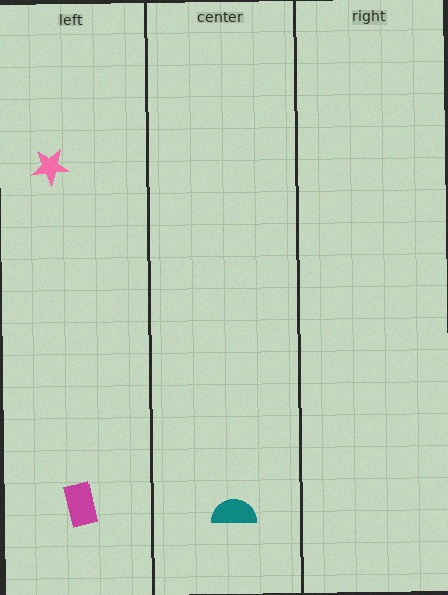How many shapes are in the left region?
2.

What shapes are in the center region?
The teal semicircle.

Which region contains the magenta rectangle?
The left region.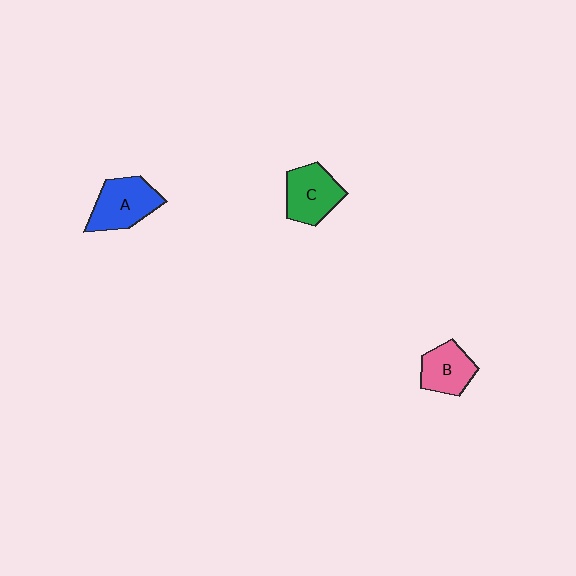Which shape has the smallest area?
Shape B (pink).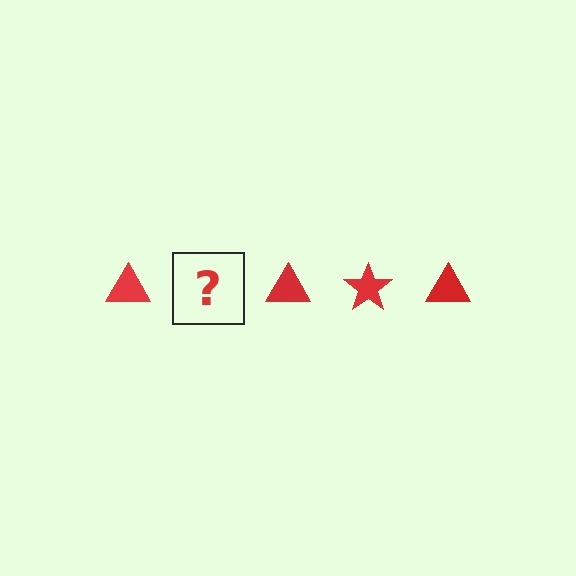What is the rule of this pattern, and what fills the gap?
The rule is that the pattern cycles through triangle, star shapes in red. The gap should be filled with a red star.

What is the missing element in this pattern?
The missing element is a red star.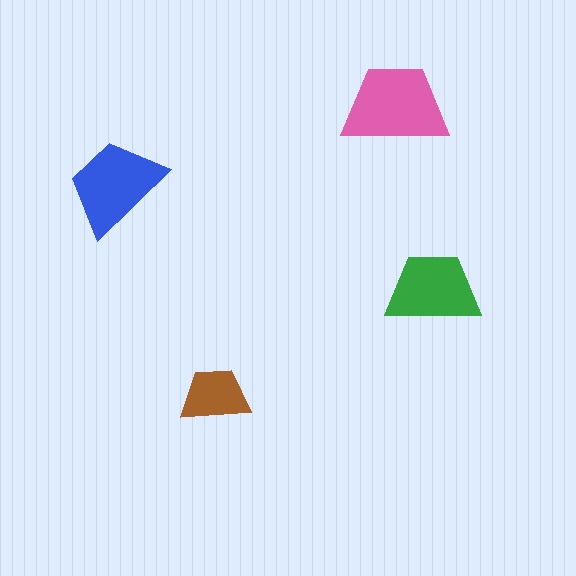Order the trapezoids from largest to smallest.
the pink one, the blue one, the green one, the brown one.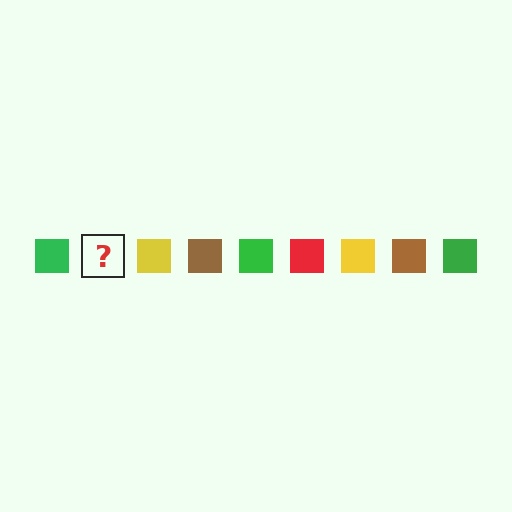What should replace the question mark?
The question mark should be replaced with a red square.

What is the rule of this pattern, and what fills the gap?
The rule is that the pattern cycles through green, red, yellow, brown squares. The gap should be filled with a red square.